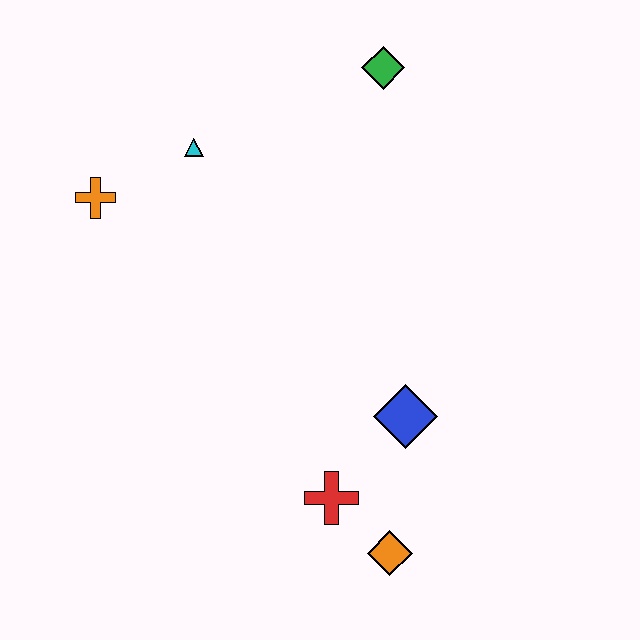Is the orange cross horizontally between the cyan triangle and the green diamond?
No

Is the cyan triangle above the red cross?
Yes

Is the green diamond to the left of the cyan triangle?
No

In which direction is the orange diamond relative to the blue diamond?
The orange diamond is below the blue diamond.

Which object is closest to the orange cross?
The cyan triangle is closest to the orange cross.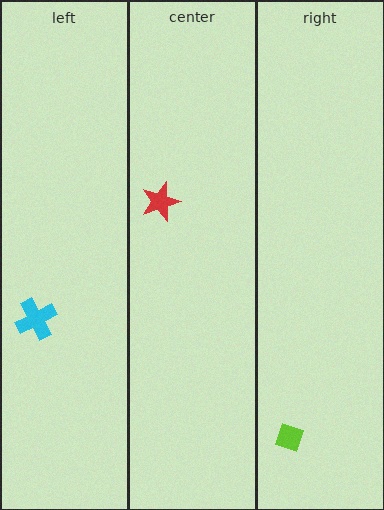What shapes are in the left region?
The cyan cross.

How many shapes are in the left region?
1.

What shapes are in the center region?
The red star.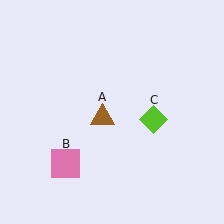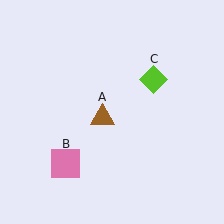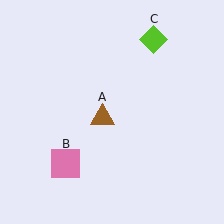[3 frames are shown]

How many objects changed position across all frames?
1 object changed position: lime diamond (object C).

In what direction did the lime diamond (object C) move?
The lime diamond (object C) moved up.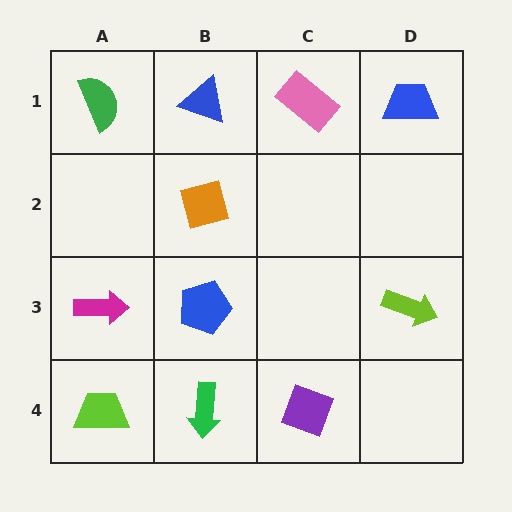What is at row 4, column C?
A purple diamond.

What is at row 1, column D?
A blue trapezoid.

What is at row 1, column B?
A blue triangle.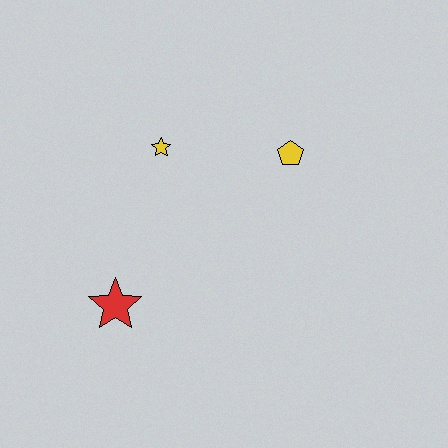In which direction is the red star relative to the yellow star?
The red star is below the yellow star.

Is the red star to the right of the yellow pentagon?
No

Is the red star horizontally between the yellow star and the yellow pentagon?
No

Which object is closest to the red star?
The yellow star is closest to the red star.